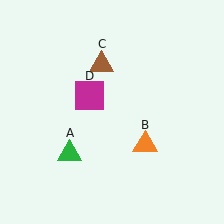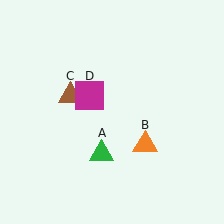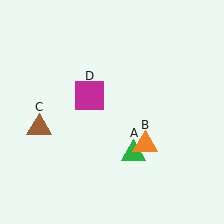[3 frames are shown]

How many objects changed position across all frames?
2 objects changed position: green triangle (object A), brown triangle (object C).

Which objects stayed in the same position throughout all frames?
Orange triangle (object B) and magenta square (object D) remained stationary.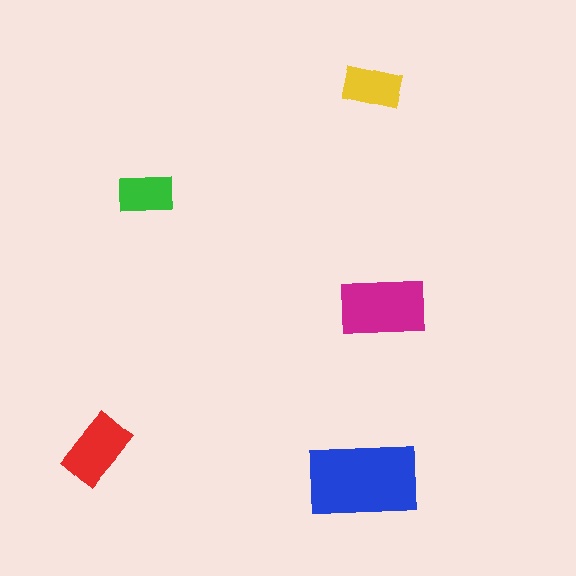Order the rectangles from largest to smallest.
the blue one, the magenta one, the red one, the yellow one, the green one.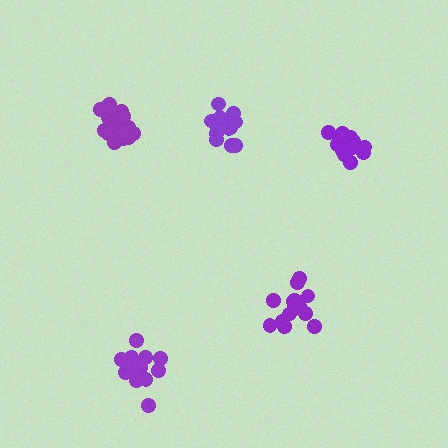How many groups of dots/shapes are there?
There are 5 groups.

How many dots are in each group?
Group 1: 16 dots, Group 2: 14 dots, Group 3: 17 dots, Group 4: 19 dots, Group 5: 18 dots (84 total).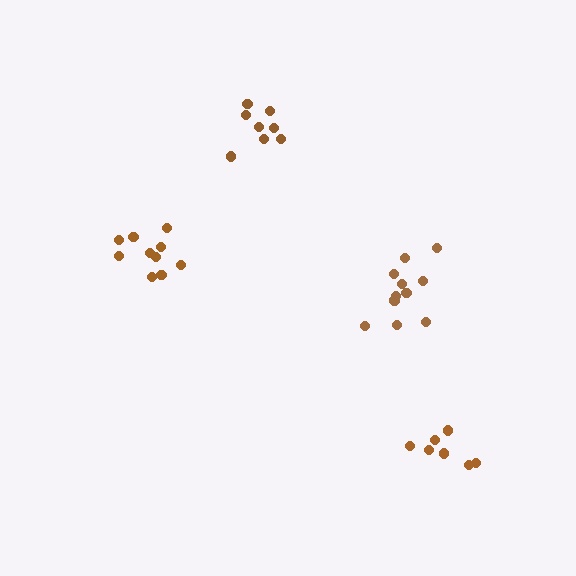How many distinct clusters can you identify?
There are 4 distinct clusters.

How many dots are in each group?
Group 1: 10 dots, Group 2: 12 dots, Group 3: 8 dots, Group 4: 7 dots (37 total).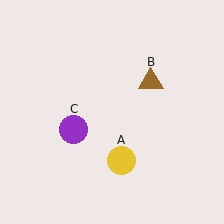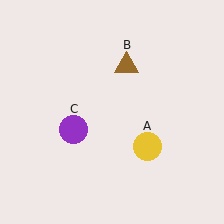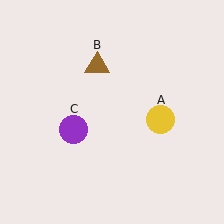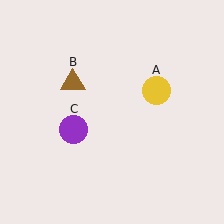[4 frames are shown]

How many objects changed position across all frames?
2 objects changed position: yellow circle (object A), brown triangle (object B).